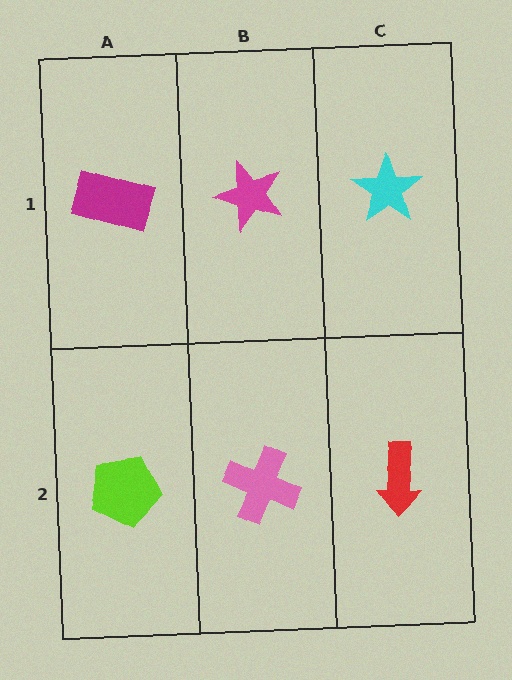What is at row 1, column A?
A magenta rectangle.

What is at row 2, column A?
A lime pentagon.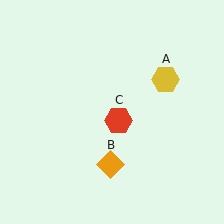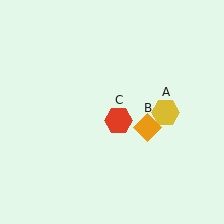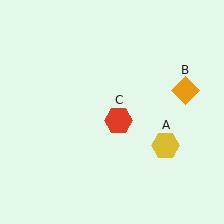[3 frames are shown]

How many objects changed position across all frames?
2 objects changed position: yellow hexagon (object A), orange diamond (object B).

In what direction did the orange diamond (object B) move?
The orange diamond (object B) moved up and to the right.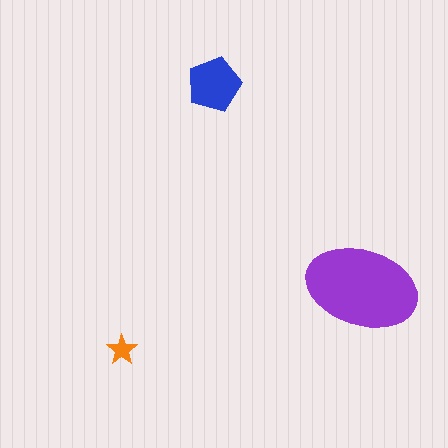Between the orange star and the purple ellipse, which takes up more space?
The purple ellipse.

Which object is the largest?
The purple ellipse.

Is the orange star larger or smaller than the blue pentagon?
Smaller.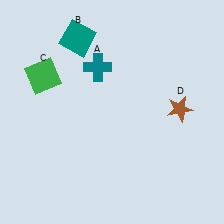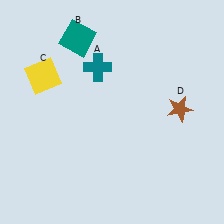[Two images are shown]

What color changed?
The square (C) changed from green in Image 1 to yellow in Image 2.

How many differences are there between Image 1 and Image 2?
There is 1 difference between the two images.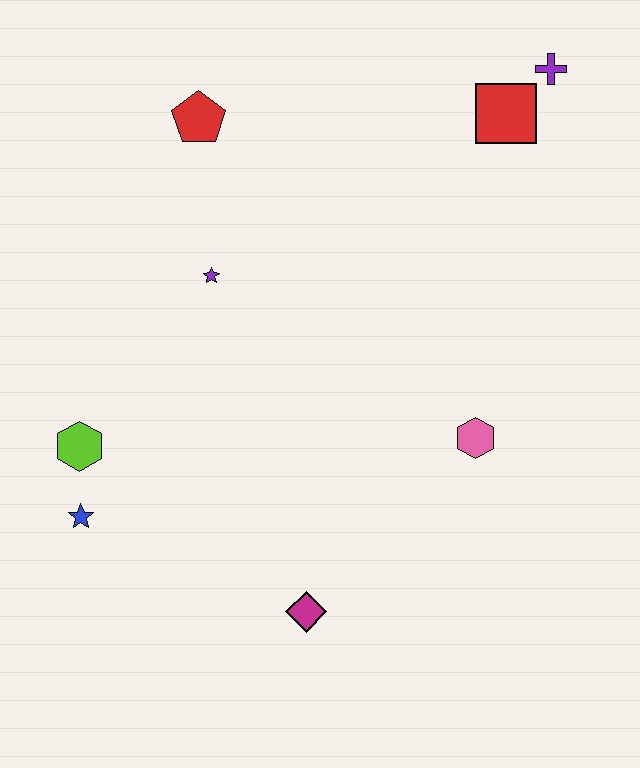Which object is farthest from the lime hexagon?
The purple cross is farthest from the lime hexagon.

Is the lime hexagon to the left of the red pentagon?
Yes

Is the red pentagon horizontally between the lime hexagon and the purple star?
Yes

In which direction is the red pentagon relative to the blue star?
The red pentagon is above the blue star.